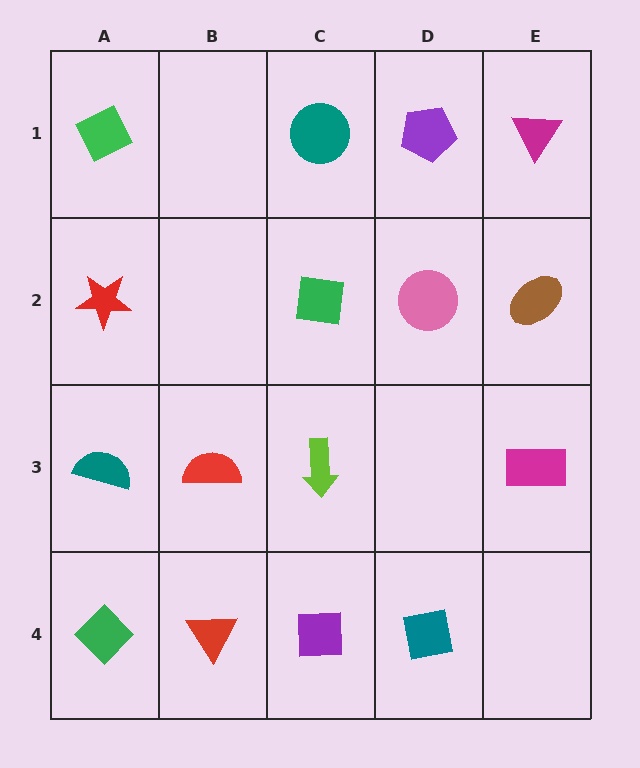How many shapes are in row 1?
4 shapes.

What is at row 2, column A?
A red star.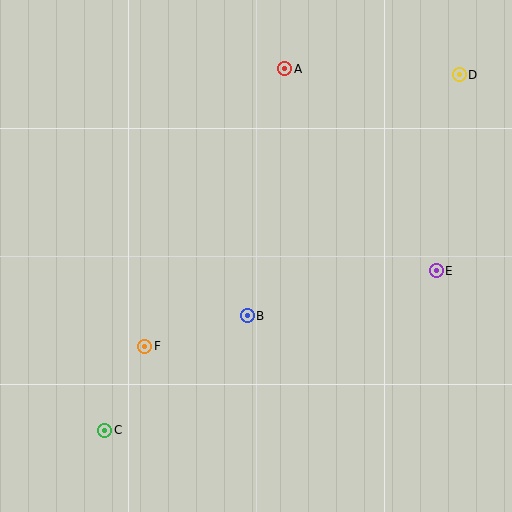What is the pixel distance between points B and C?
The distance between B and C is 183 pixels.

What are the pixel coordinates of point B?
Point B is at (247, 316).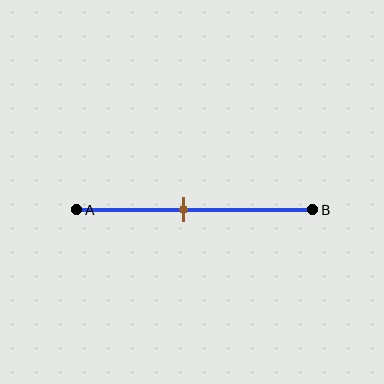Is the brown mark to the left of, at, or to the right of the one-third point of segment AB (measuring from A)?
The brown mark is to the right of the one-third point of segment AB.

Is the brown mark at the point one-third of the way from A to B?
No, the mark is at about 45% from A, not at the 33% one-third point.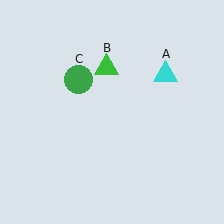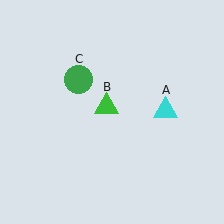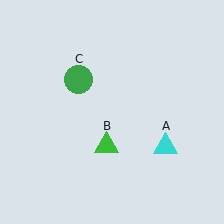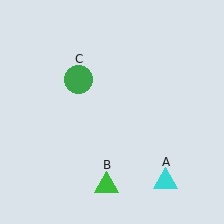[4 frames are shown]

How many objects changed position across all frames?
2 objects changed position: cyan triangle (object A), green triangle (object B).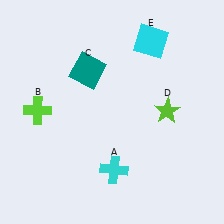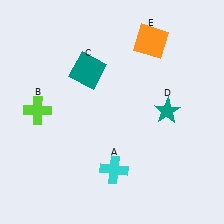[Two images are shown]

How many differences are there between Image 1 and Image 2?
There are 2 differences between the two images.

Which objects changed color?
D changed from lime to teal. E changed from cyan to orange.